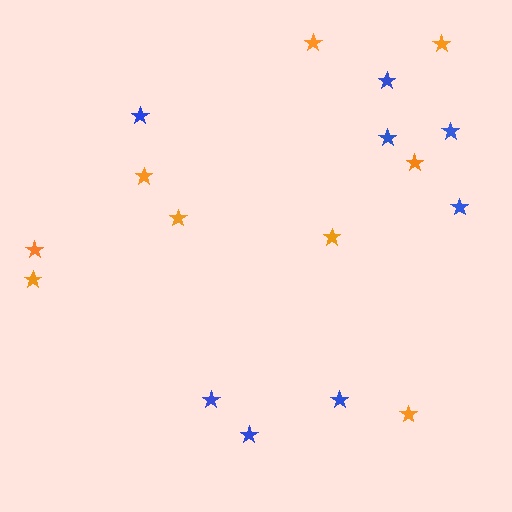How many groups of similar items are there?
There are 2 groups: one group of blue stars (8) and one group of orange stars (9).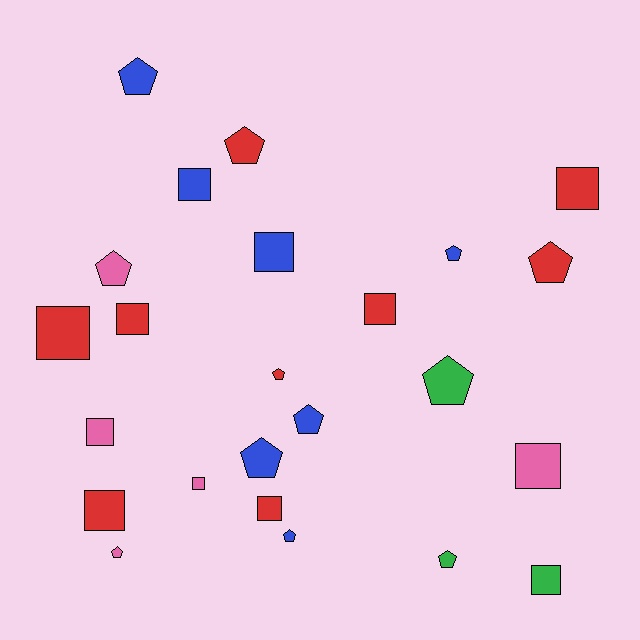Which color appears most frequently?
Red, with 9 objects.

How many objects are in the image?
There are 24 objects.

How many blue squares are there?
There are 2 blue squares.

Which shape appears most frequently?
Square, with 12 objects.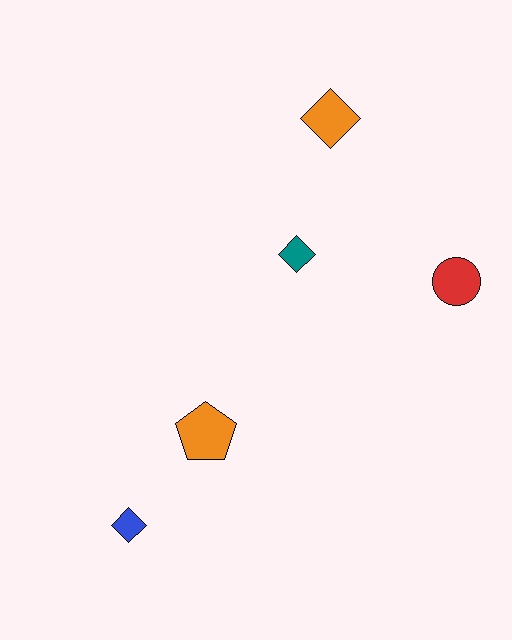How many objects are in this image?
There are 5 objects.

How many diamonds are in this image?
There are 3 diamonds.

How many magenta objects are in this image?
There are no magenta objects.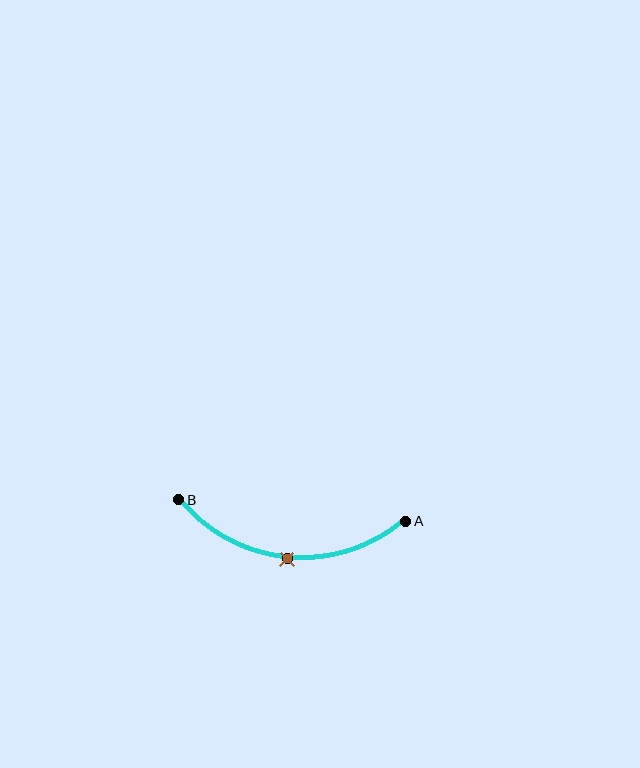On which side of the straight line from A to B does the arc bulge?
The arc bulges below the straight line connecting A and B.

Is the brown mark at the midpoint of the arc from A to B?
Yes. The brown mark lies on the arc at equal arc-length from both A and B — it is the arc midpoint.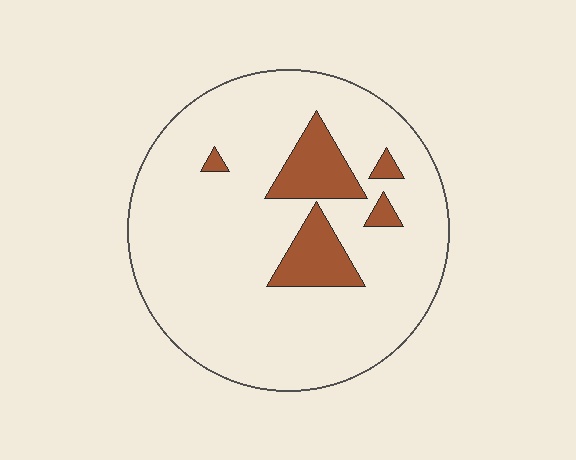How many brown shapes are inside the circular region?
5.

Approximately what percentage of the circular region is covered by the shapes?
Approximately 15%.